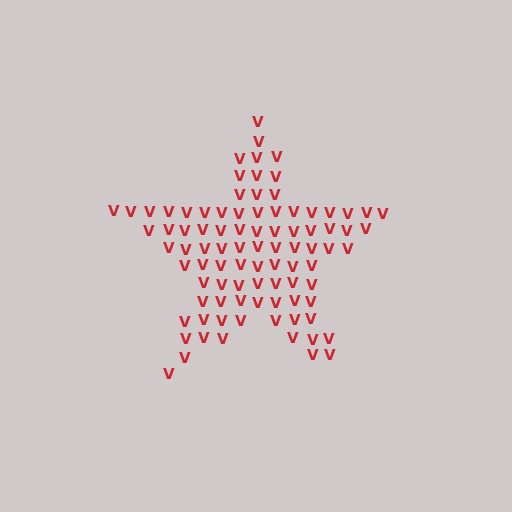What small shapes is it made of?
It is made of small letter V's.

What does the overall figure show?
The overall figure shows a star.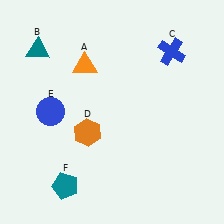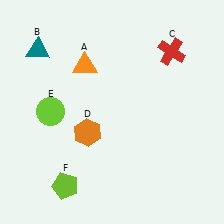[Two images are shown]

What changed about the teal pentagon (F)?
In Image 1, F is teal. In Image 2, it changed to lime.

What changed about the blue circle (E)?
In Image 1, E is blue. In Image 2, it changed to lime.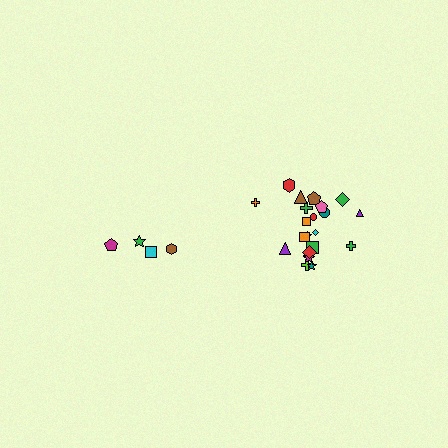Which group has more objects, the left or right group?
The right group.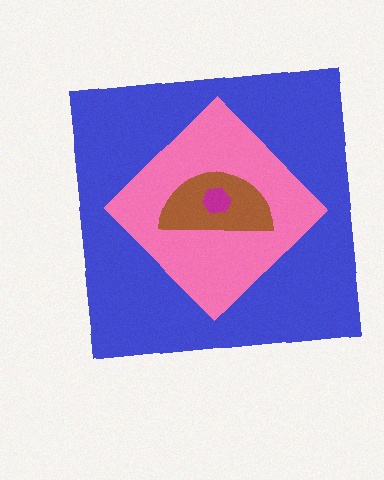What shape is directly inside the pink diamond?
The brown semicircle.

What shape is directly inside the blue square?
The pink diamond.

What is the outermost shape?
The blue square.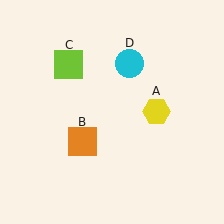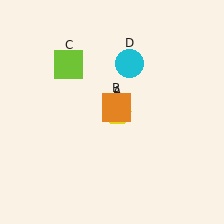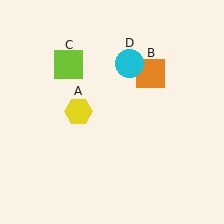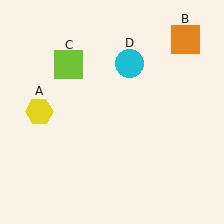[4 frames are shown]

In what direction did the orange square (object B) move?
The orange square (object B) moved up and to the right.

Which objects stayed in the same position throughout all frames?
Lime square (object C) and cyan circle (object D) remained stationary.